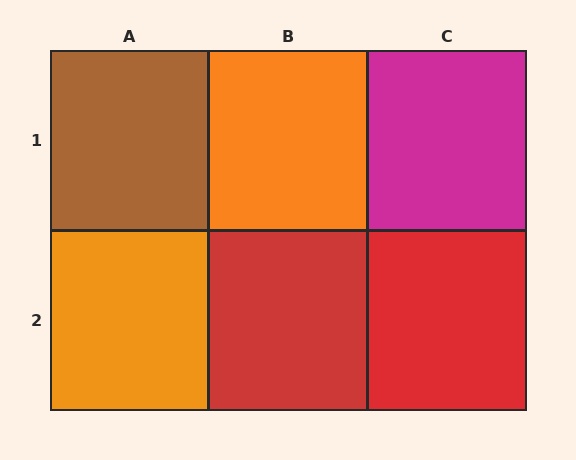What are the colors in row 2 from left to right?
Orange, red, red.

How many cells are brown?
1 cell is brown.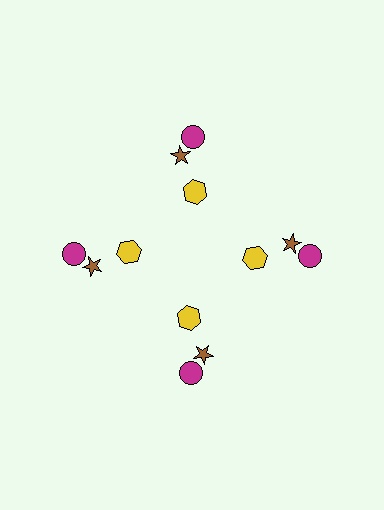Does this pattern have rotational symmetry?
Yes, this pattern has 4-fold rotational symmetry. It looks the same after rotating 90 degrees around the center.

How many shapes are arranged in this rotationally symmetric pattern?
There are 12 shapes, arranged in 4 groups of 3.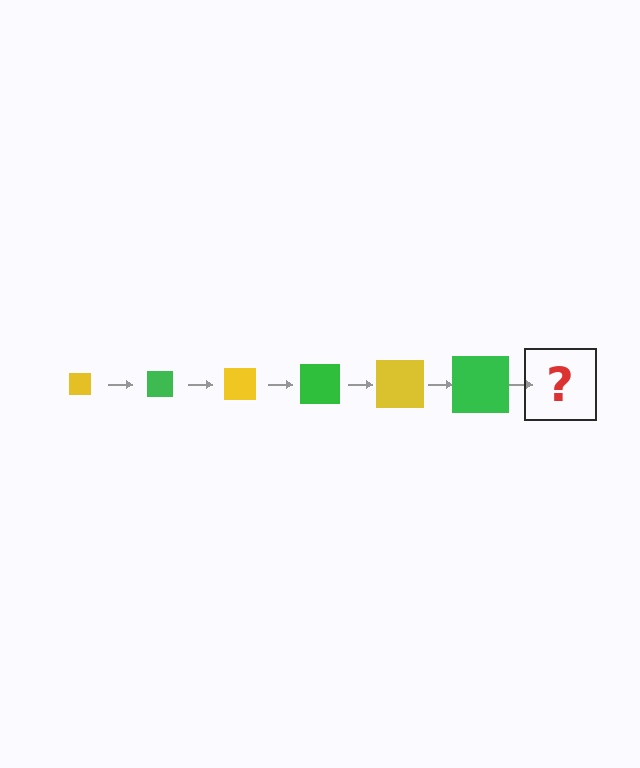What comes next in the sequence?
The next element should be a yellow square, larger than the previous one.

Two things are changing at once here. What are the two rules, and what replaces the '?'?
The two rules are that the square grows larger each step and the color cycles through yellow and green. The '?' should be a yellow square, larger than the previous one.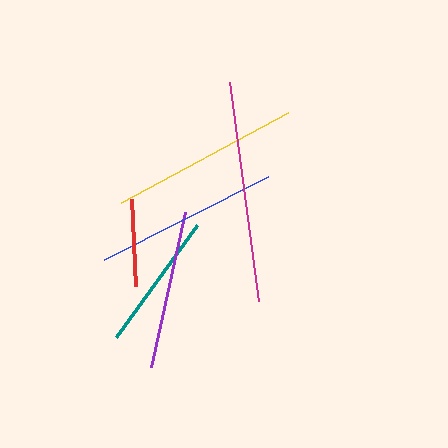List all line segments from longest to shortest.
From longest to shortest: magenta, yellow, blue, purple, teal, red.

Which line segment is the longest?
The magenta line is the longest at approximately 221 pixels.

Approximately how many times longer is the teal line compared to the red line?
The teal line is approximately 1.6 times the length of the red line.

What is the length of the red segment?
The red segment is approximately 88 pixels long.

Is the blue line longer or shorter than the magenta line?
The magenta line is longer than the blue line.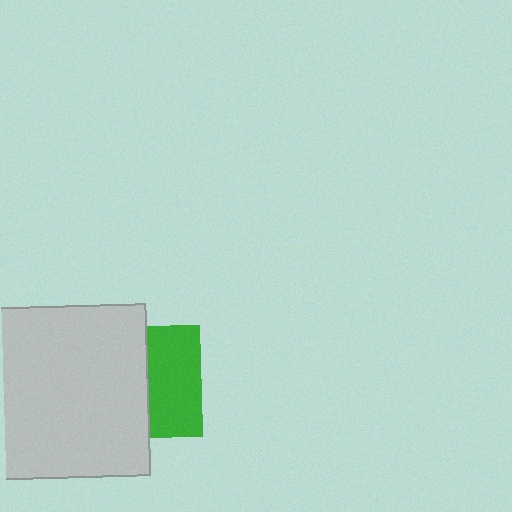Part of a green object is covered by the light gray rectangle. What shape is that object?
It is a square.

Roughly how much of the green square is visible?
About half of it is visible (roughly 46%).